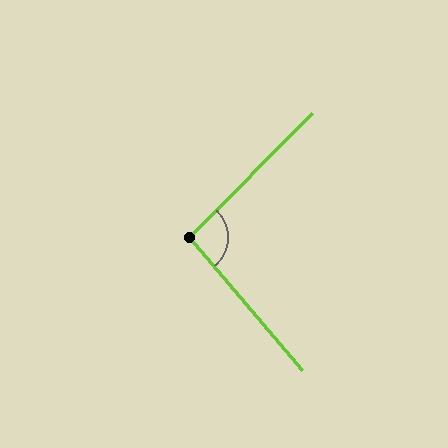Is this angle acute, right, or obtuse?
It is obtuse.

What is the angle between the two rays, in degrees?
Approximately 95 degrees.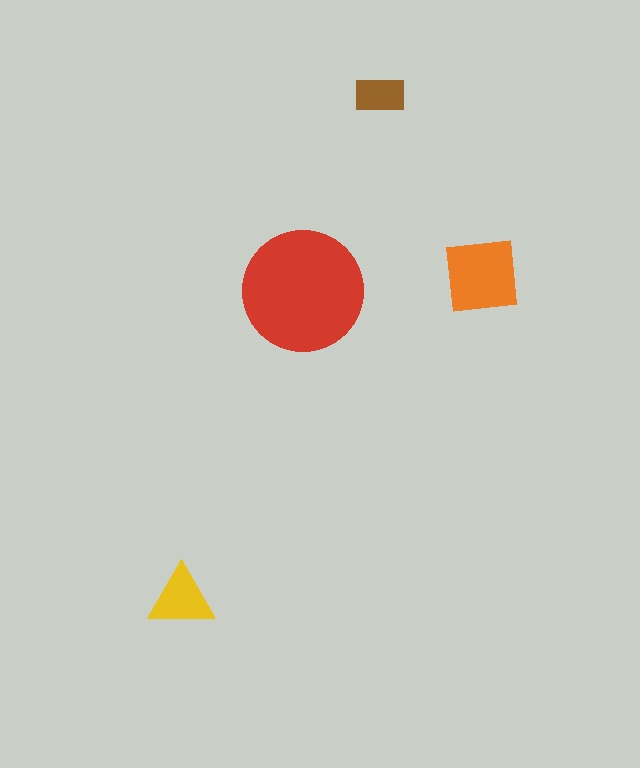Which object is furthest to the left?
The yellow triangle is leftmost.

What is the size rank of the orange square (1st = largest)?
2nd.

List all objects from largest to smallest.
The red circle, the orange square, the yellow triangle, the brown rectangle.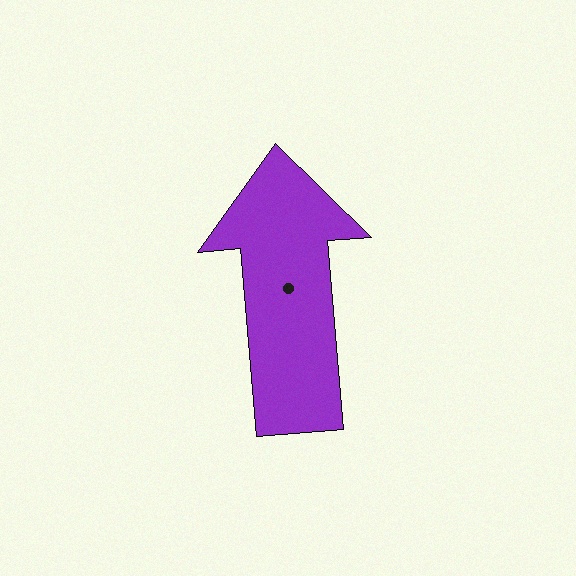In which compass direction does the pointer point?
North.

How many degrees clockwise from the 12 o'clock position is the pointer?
Approximately 355 degrees.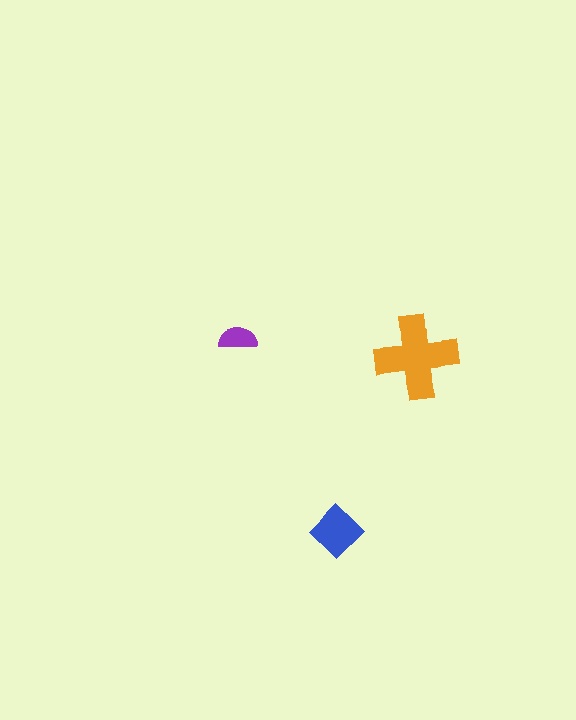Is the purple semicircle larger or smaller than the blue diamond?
Smaller.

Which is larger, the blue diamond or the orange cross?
The orange cross.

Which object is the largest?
The orange cross.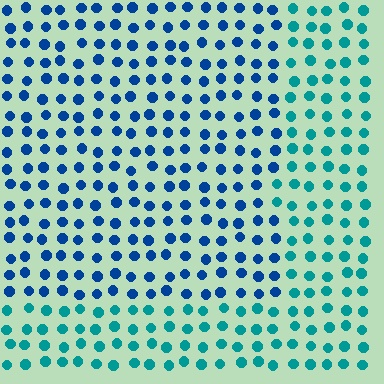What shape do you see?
I see a rectangle.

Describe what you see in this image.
The image is filled with small teal elements in a uniform arrangement. A rectangle-shaped region is visible where the elements are tinted to a slightly different hue, forming a subtle color boundary.